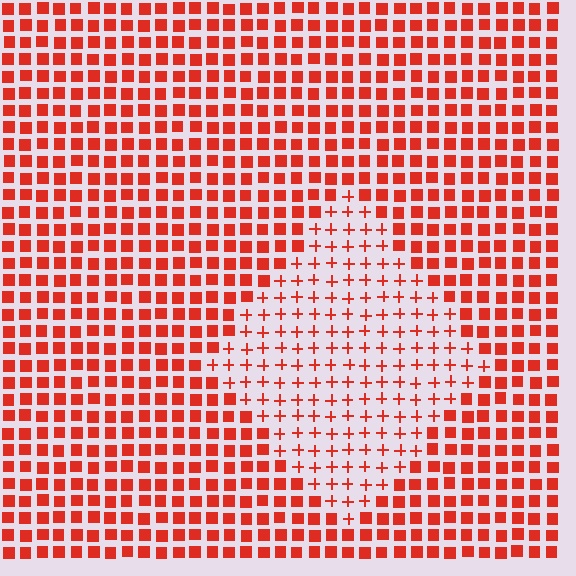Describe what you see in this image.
The image is filled with small red elements arranged in a uniform grid. A diamond-shaped region contains plus signs, while the surrounding area contains squares. The boundary is defined purely by the change in element shape.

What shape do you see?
I see a diamond.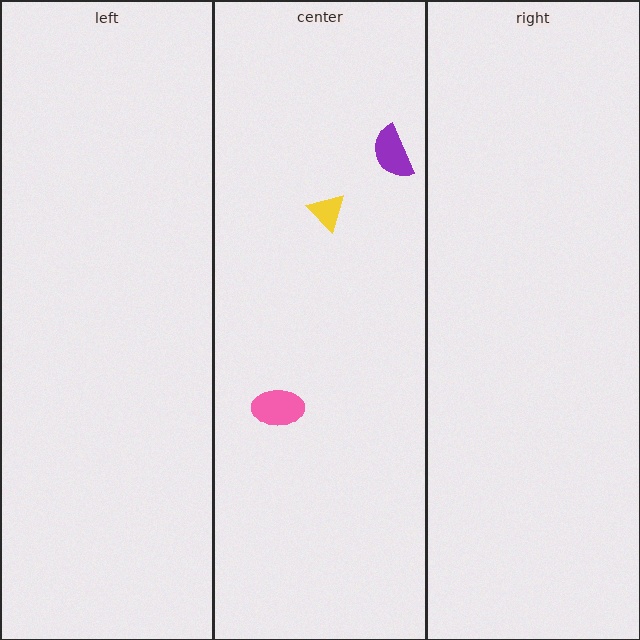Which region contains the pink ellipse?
The center region.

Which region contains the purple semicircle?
The center region.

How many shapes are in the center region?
3.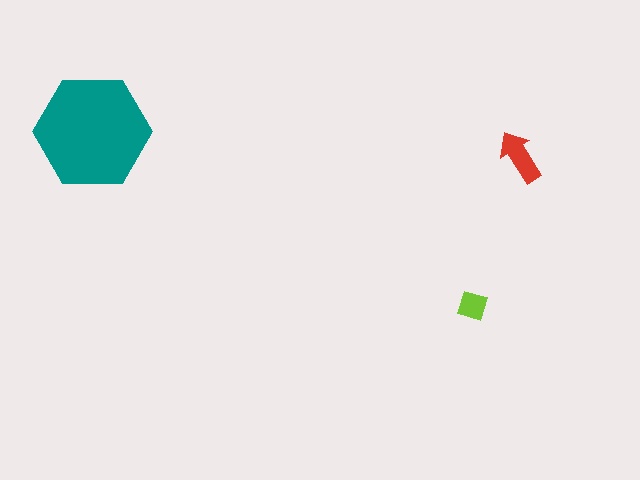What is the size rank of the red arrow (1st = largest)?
2nd.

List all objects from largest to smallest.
The teal hexagon, the red arrow, the lime diamond.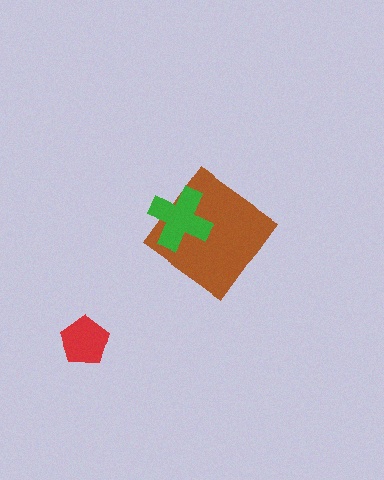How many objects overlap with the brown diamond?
1 object overlaps with the brown diamond.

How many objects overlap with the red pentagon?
0 objects overlap with the red pentagon.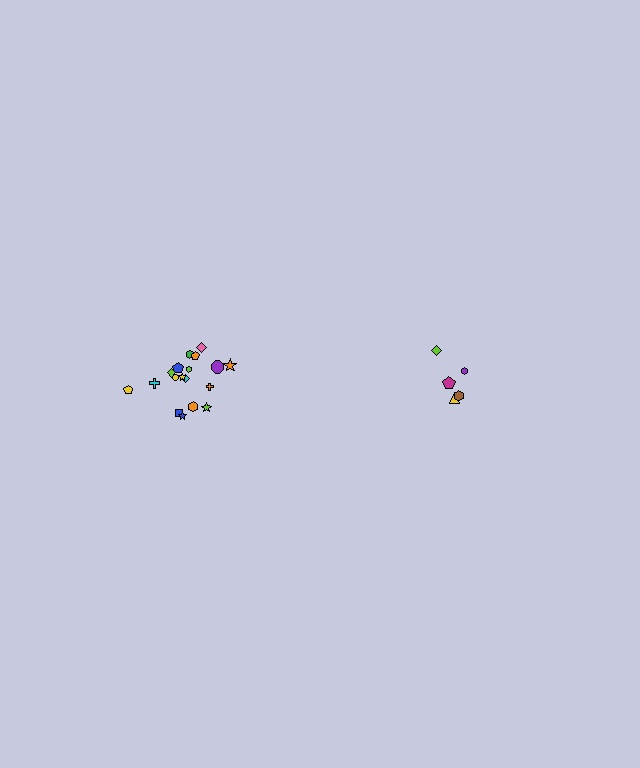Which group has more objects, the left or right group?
The left group.